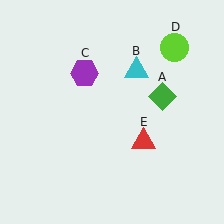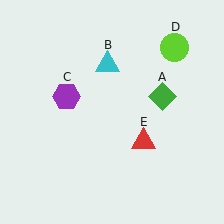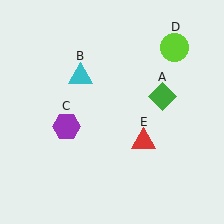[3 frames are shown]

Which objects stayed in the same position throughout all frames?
Green diamond (object A) and lime circle (object D) and red triangle (object E) remained stationary.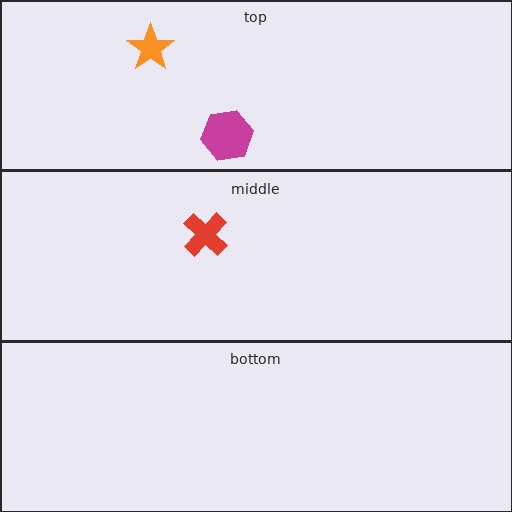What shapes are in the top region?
The orange star, the magenta hexagon.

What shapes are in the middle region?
The red cross.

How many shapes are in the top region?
2.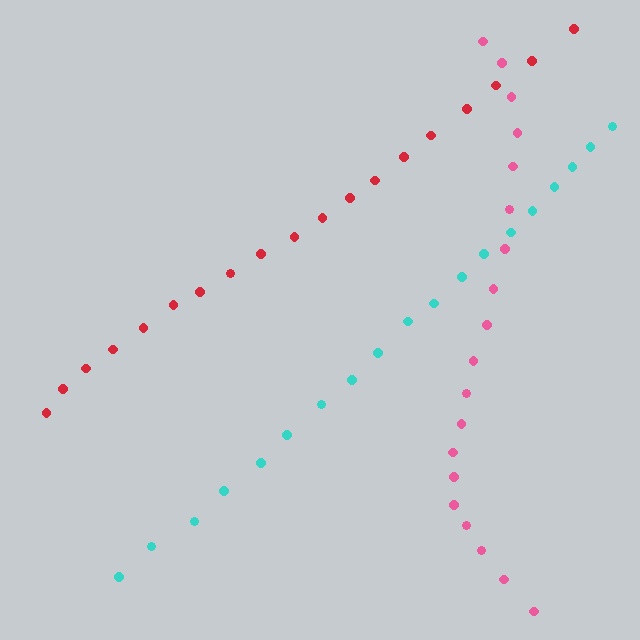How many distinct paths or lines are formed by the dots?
There are 3 distinct paths.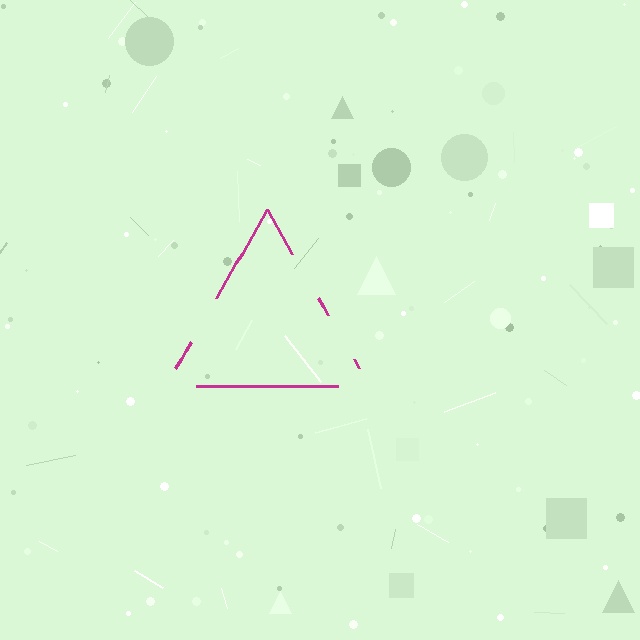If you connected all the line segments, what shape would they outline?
They would outline a triangle.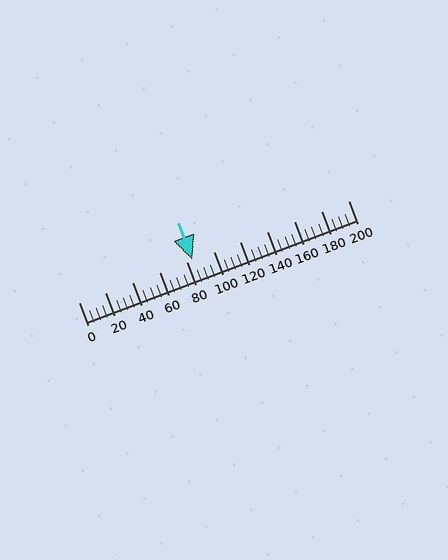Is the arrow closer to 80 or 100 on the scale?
The arrow is closer to 80.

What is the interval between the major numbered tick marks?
The major tick marks are spaced 20 units apart.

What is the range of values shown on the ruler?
The ruler shows values from 0 to 200.